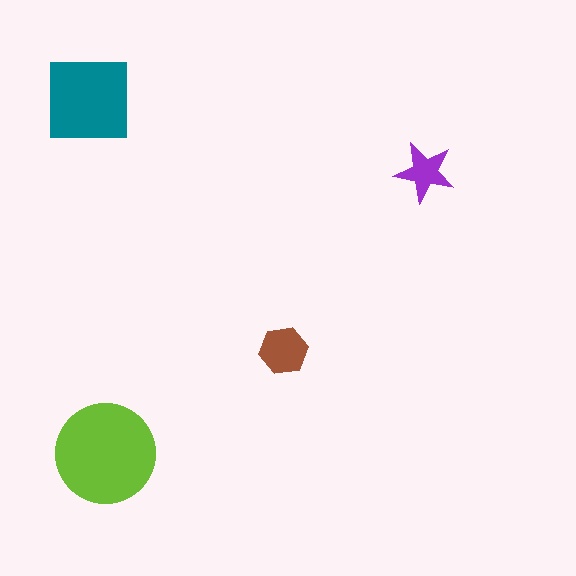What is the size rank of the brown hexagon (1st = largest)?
3rd.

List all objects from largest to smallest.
The lime circle, the teal square, the brown hexagon, the purple star.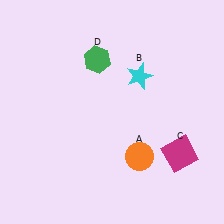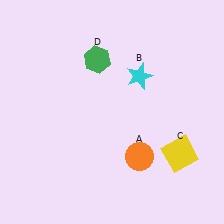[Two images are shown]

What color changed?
The square (C) changed from magenta in Image 1 to yellow in Image 2.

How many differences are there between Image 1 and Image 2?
There is 1 difference between the two images.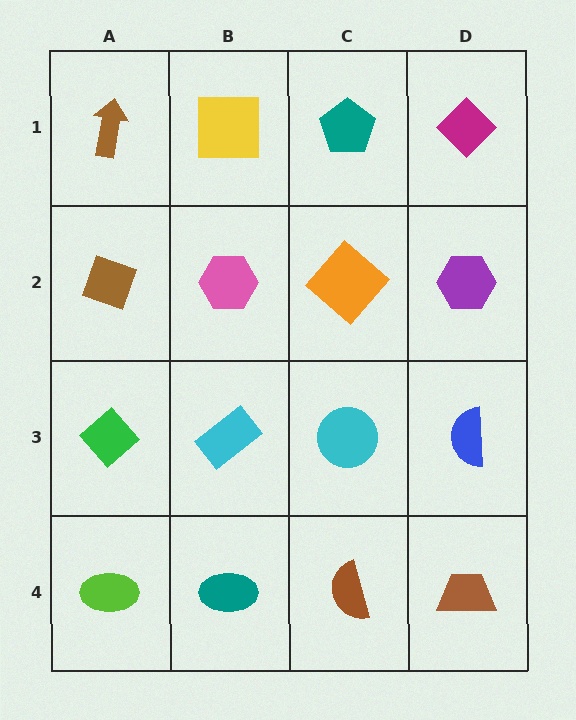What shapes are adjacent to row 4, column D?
A blue semicircle (row 3, column D), a brown semicircle (row 4, column C).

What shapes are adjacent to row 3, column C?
An orange diamond (row 2, column C), a brown semicircle (row 4, column C), a cyan rectangle (row 3, column B), a blue semicircle (row 3, column D).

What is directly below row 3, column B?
A teal ellipse.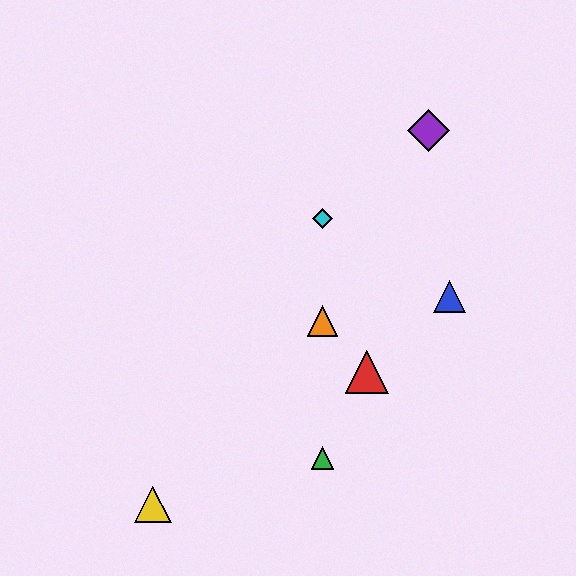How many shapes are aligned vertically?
3 shapes (the green triangle, the orange triangle, the cyan diamond) are aligned vertically.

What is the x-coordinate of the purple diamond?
The purple diamond is at x≈429.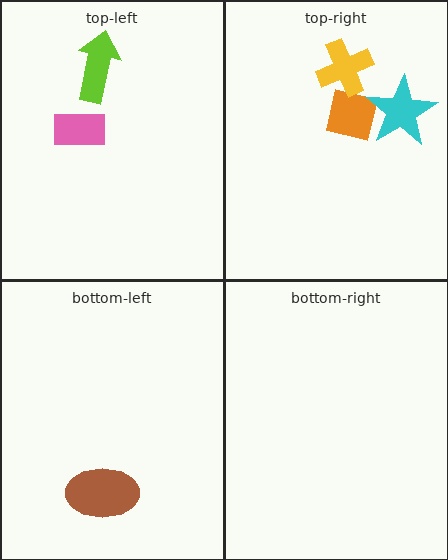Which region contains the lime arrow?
The top-left region.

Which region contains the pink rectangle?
The top-left region.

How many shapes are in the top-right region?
3.